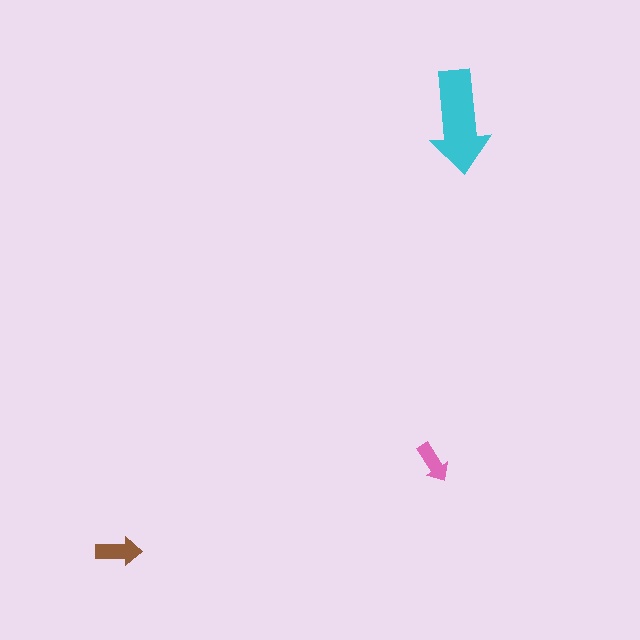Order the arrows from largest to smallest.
the cyan one, the brown one, the pink one.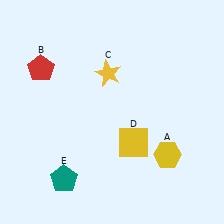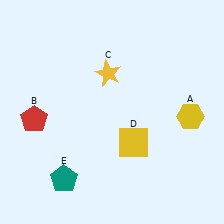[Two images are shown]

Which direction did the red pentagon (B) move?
The red pentagon (B) moved down.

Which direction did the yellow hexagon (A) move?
The yellow hexagon (A) moved up.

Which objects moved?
The objects that moved are: the yellow hexagon (A), the red pentagon (B).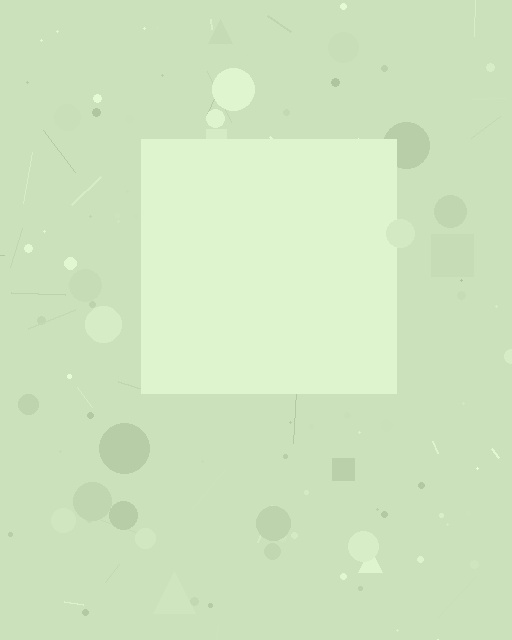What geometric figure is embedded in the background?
A square is embedded in the background.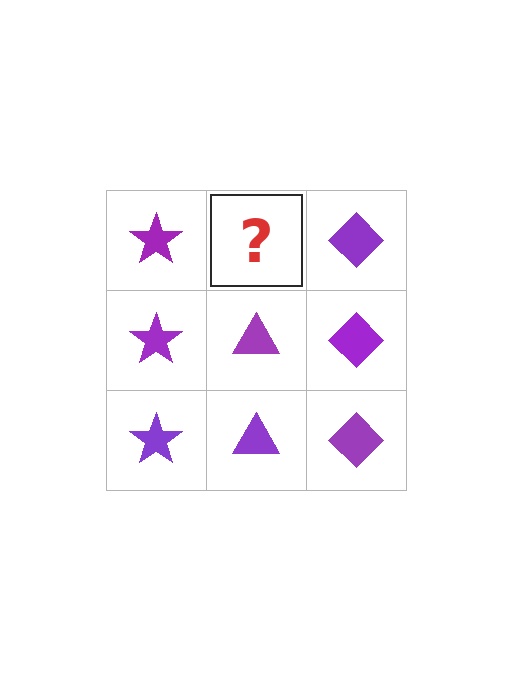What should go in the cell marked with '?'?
The missing cell should contain a purple triangle.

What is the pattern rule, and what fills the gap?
The rule is that each column has a consistent shape. The gap should be filled with a purple triangle.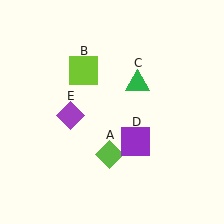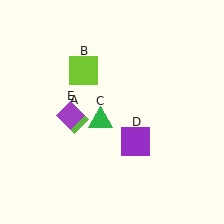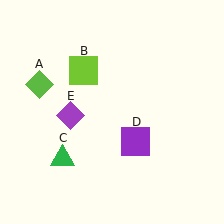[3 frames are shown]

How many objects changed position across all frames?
2 objects changed position: lime diamond (object A), green triangle (object C).